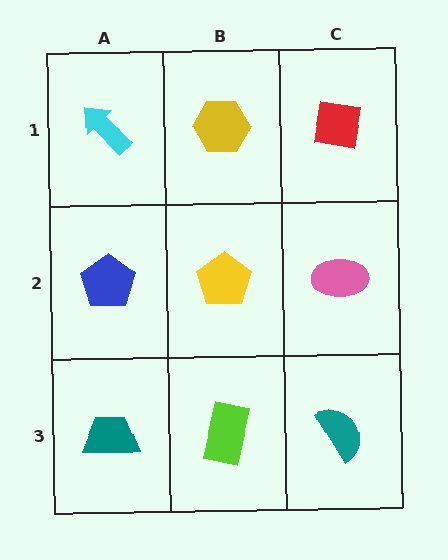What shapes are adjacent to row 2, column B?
A yellow hexagon (row 1, column B), a lime rectangle (row 3, column B), a blue pentagon (row 2, column A), a pink ellipse (row 2, column C).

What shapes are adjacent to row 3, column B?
A yellow pentagon (row 2, column B), a teal trapezoid (row 3, column A), a teal semicircle (row 3, column C).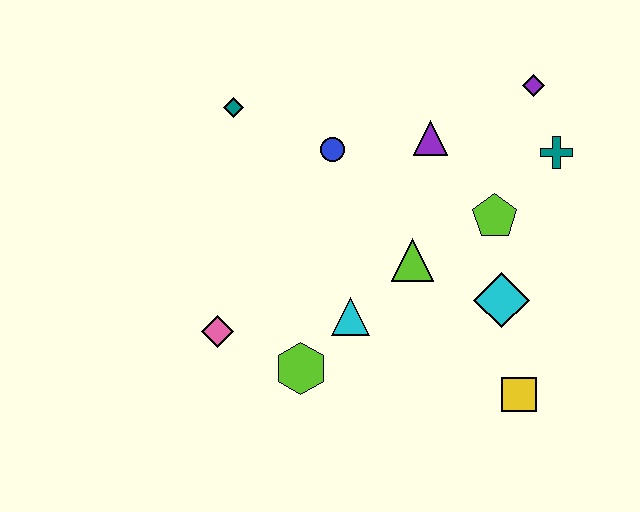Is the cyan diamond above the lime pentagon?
No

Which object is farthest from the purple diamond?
The pink diamond is farthest from the purple diamond.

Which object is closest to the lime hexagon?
The cyan triangle is closest to the lime hexagon.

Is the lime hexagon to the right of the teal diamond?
Yes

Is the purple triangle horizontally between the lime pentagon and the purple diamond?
No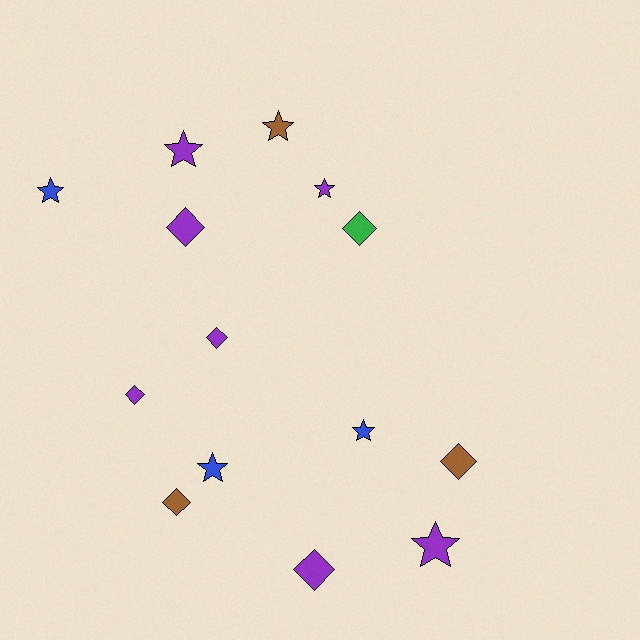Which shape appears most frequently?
Diamond, with 7 objects.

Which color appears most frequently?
Purple, with 7 objects.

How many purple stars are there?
There are 3 purple stars.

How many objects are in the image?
There are 14 objects.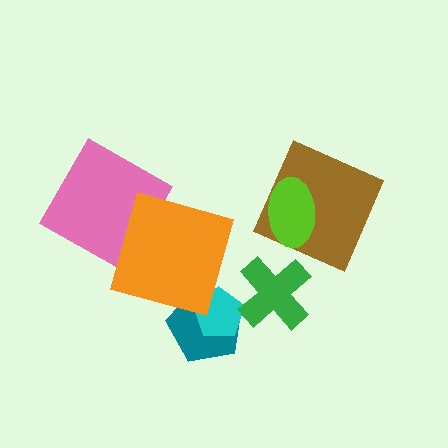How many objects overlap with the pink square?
1 object overlaps with the pink square.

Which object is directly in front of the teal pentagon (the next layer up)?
The cyan pentagon is directly in front of the teal pentagon.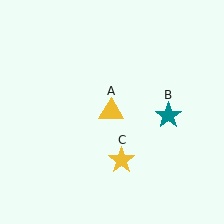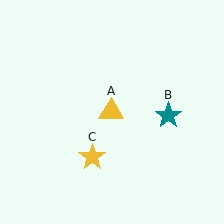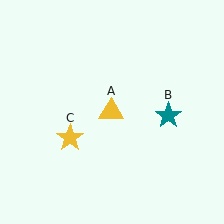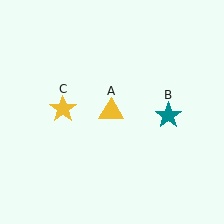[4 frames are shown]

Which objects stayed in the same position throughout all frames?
Yellow triangle (object A) and teal star (object B) remained stationary.